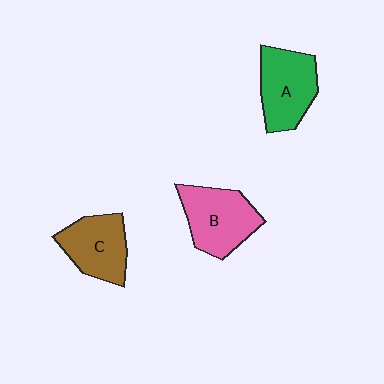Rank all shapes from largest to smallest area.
From largest to smallest: B (pink), A (green), C (brown).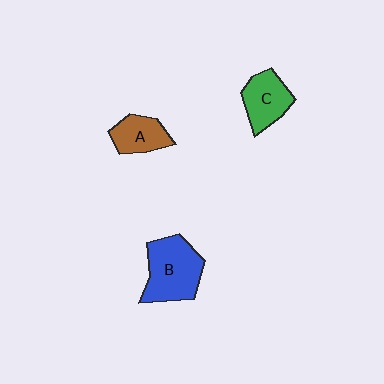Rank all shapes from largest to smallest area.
From largest to smallest: B (blue), C (green), A (brown).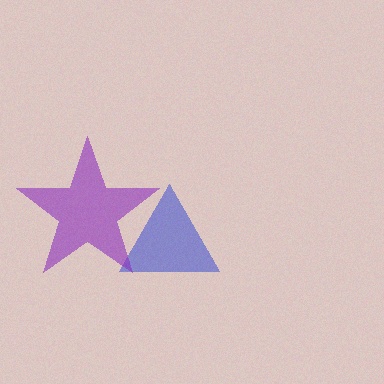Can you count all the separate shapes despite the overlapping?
Yes, there are 2 separate shapes.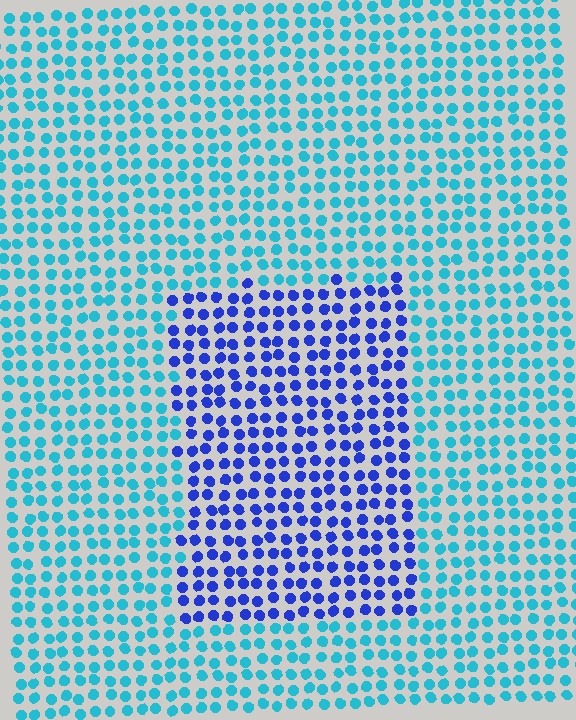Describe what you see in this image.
The image is filled with small cyan elements in a uniform arrangement. A rectangle-shaped region is visible where the elements are tinted to a slightly different hue, forming a subtle color boundary.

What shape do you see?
I see a rectangle.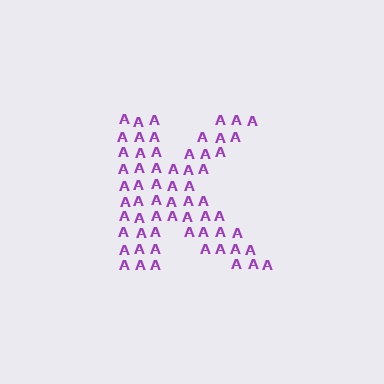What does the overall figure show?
The overall figure shows the letter K.